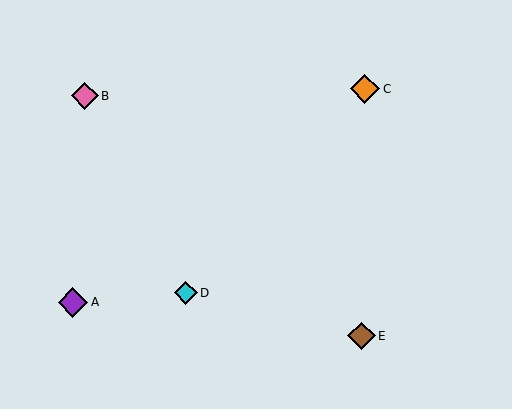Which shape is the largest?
The purple diamond (labeled A) is the largest.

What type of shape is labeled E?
Shape E is a brown diamond.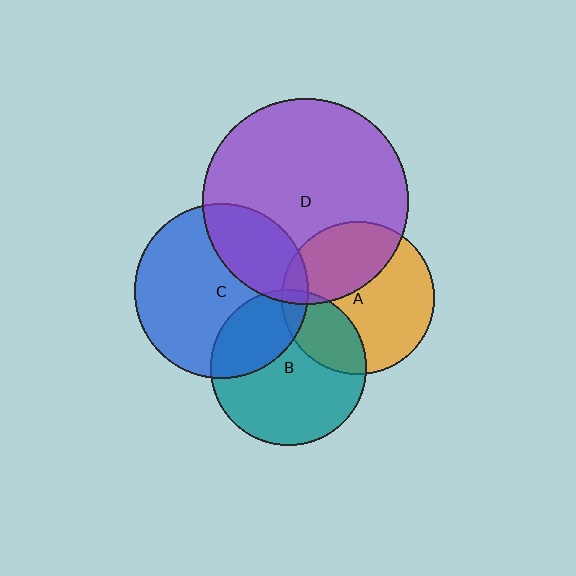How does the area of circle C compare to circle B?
Approximately 1.3 times.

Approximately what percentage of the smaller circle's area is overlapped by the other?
Approximately 30%.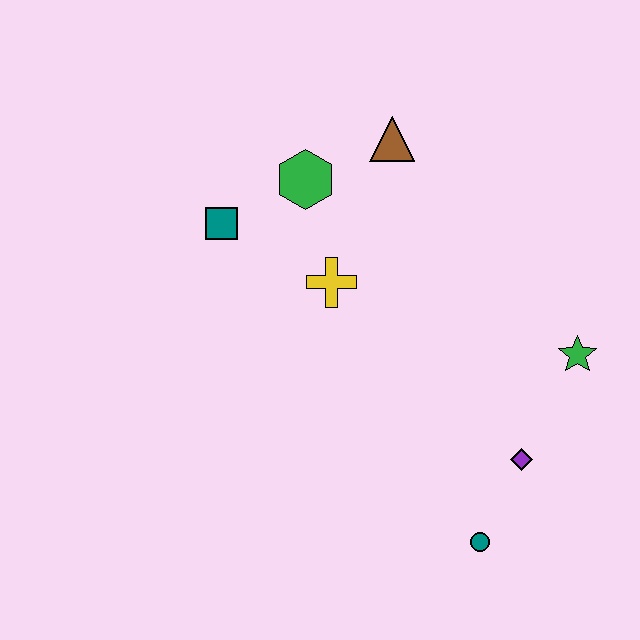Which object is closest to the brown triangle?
The green hexagon is closest to the brown triangle.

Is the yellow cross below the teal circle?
No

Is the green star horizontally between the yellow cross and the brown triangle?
No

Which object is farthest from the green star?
The teal square is farthest from the green star.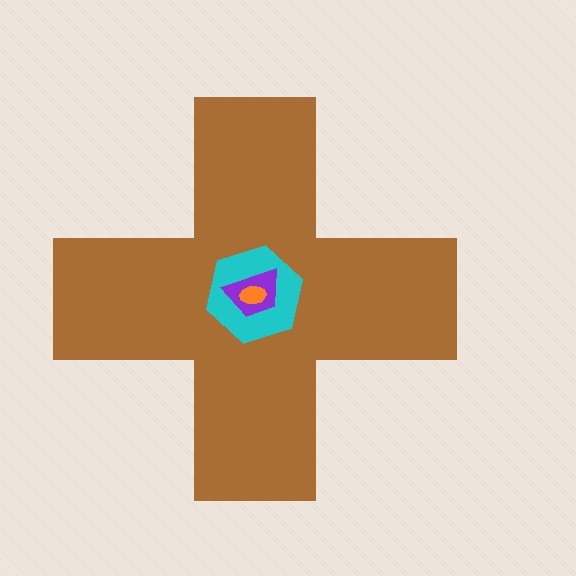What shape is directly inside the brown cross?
The cyan hexagon.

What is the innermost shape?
The orange ellipse.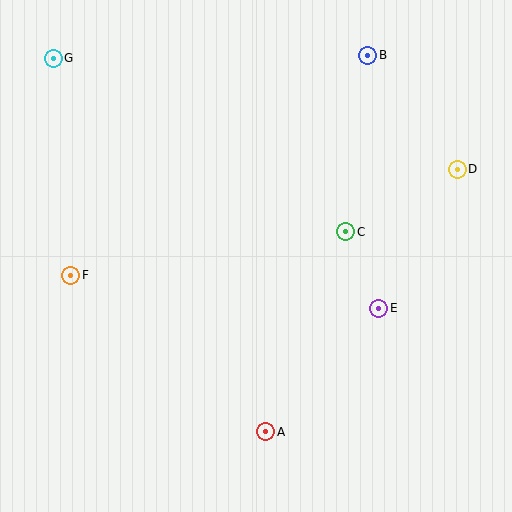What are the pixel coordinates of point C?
Point C is at (346, 232).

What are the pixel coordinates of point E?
Point E is at (379, 308).